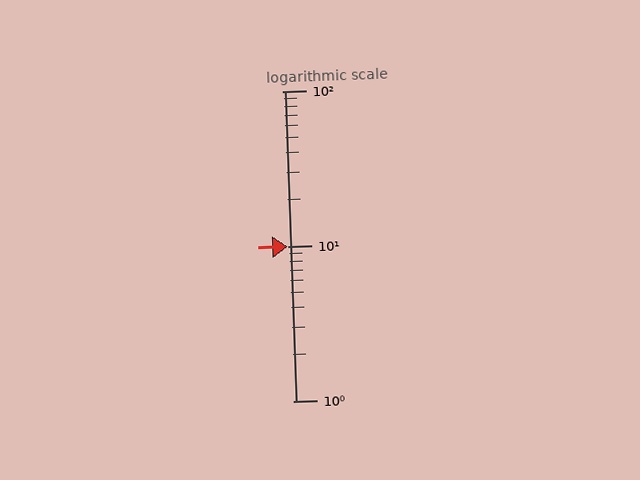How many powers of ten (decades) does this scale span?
The scale spans 2 decades, from 1 to 100.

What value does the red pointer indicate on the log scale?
The pointer indicates approximately 10.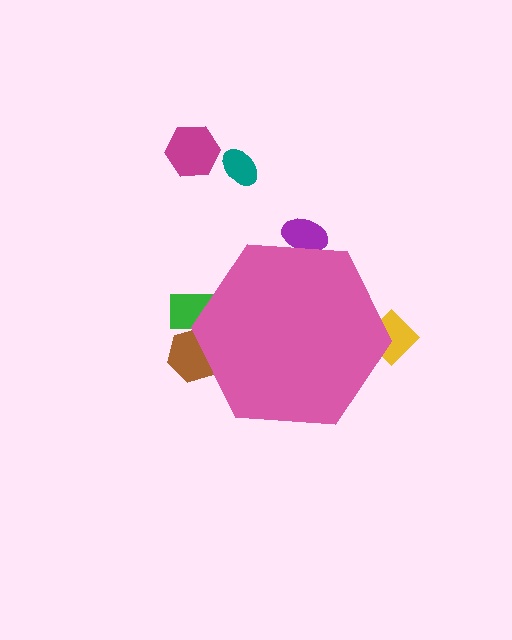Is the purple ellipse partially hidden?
Yes, the purple ellipse is partially hidden behind the pink hexagon.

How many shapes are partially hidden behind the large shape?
4 shapes are partially hidden.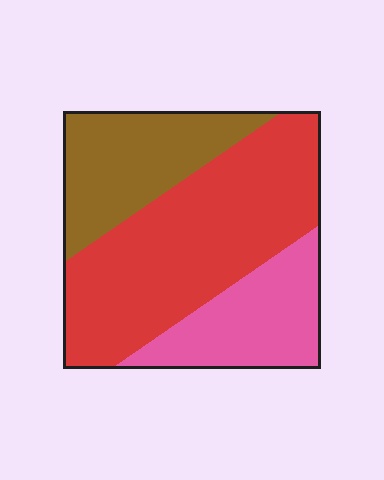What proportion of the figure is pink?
Pink covers 23% of the figure.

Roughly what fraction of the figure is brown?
Brown takes up about one quarter (1/4) of the figure.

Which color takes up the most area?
Red, at roughly 50%.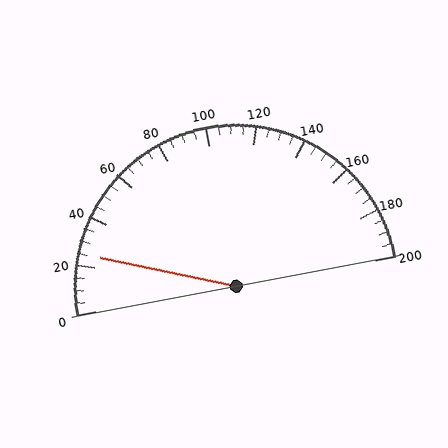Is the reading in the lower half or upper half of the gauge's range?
The reading is in the lower half of the range (0 to 200).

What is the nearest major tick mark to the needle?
The nearest major tick mark is 20.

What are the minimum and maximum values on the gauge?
The gauge ranges from 0 to 200.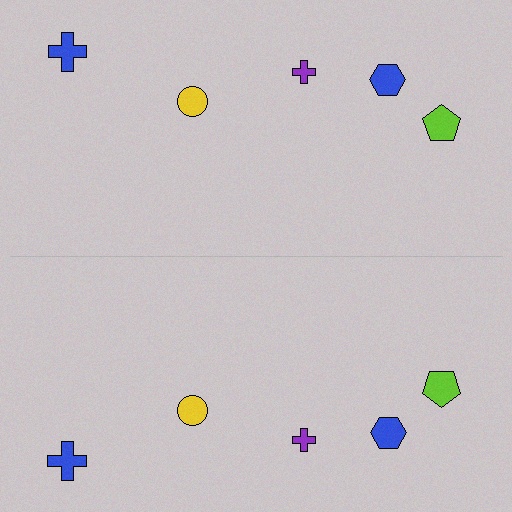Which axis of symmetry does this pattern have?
The pattern has a horizontal axis of symmetry running through the center of the image.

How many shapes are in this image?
There are 10 shapes in this image.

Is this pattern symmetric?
Yes, this pattern has bilateral (reflection) symmetry.